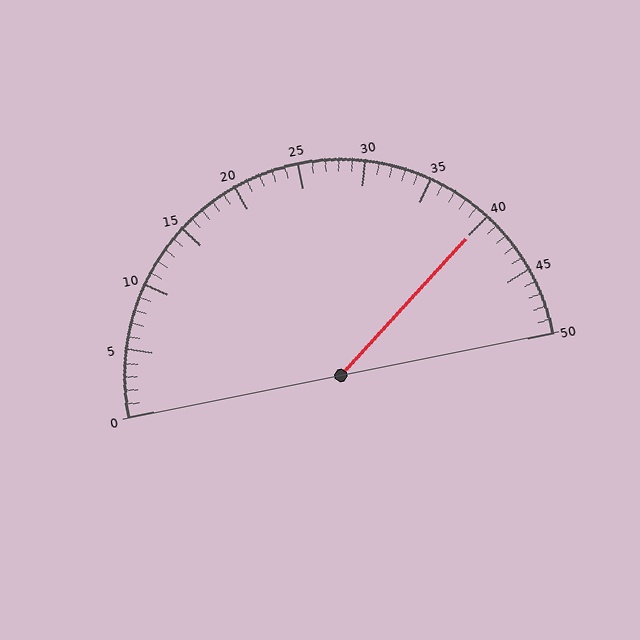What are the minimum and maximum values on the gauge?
The gauge ranges from 0 to 50.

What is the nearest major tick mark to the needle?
The nearest major tick mark is 40.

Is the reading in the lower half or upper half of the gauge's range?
The reading is in the upper half of the range (0 to 50).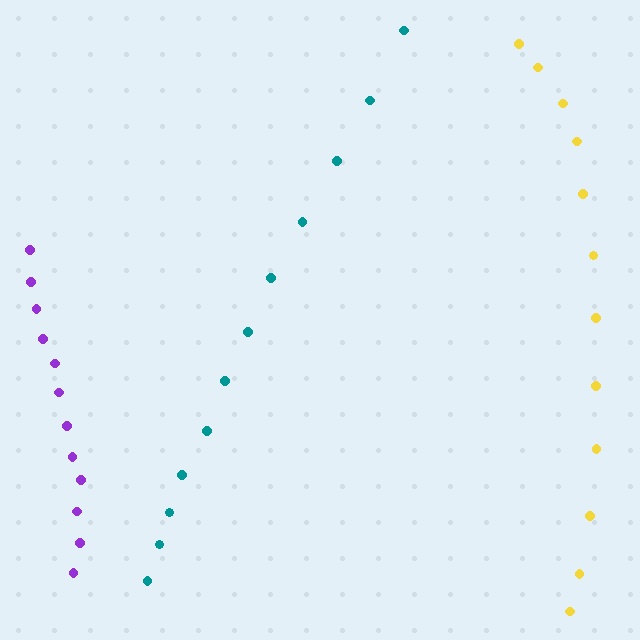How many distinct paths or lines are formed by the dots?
There are 3 distinct paths.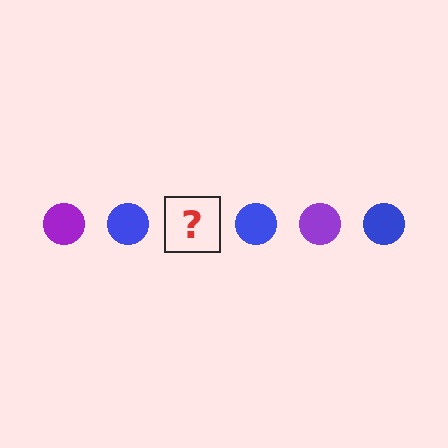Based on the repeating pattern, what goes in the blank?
The blank should be a purple circle.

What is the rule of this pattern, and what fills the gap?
The rule is that the pattern cycles through purple, blue circles. The gap should be filled with a purple circle.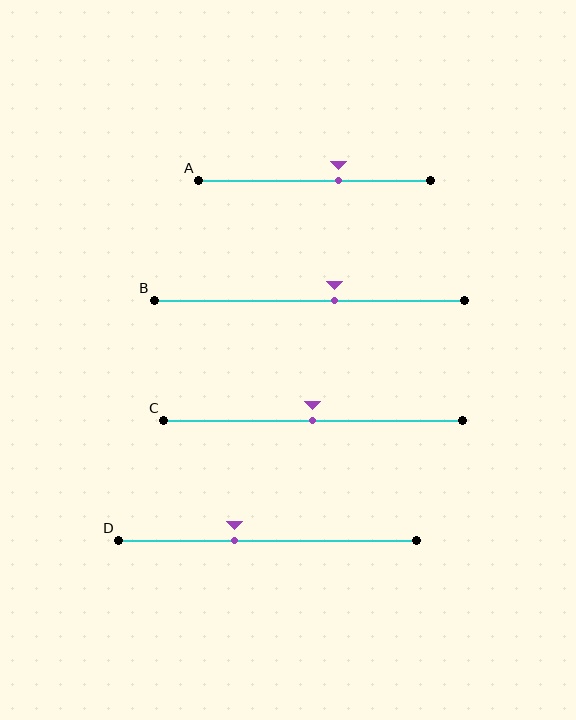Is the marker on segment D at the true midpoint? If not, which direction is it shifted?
No, the marker on segment D is shifted to the left by about 11% of the segment length.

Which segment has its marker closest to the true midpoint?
Segment C has its marker closest to the true midpoint.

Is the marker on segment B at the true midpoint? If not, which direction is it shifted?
No, the marker on segment B is shifted to the right by about 8% of the segment length.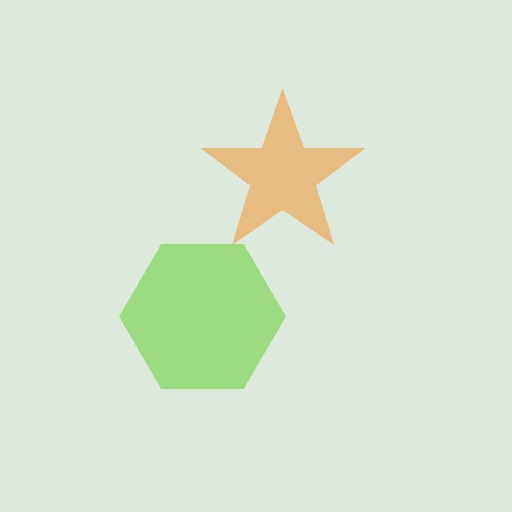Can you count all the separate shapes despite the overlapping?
Yes, there are 2 separate shapes.